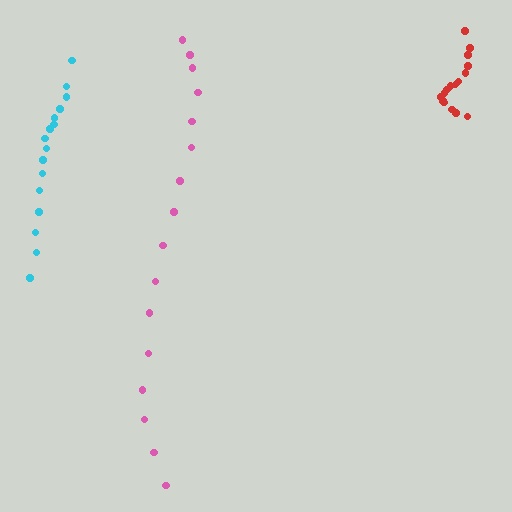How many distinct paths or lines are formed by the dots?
There are 3 distinct paths.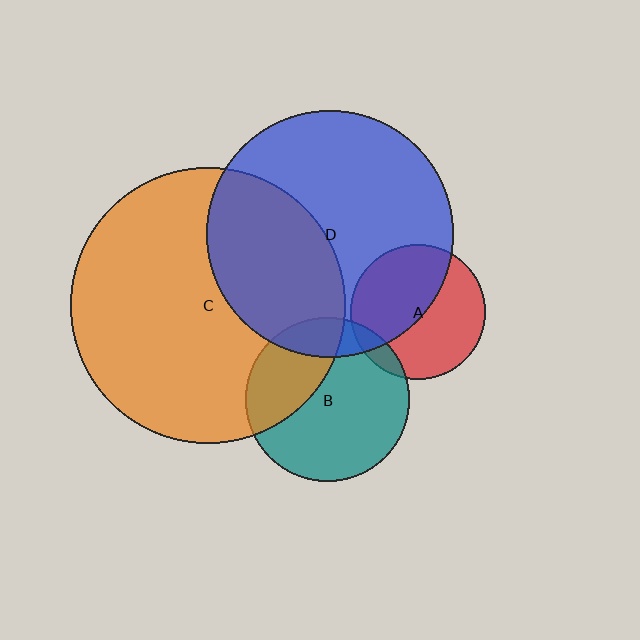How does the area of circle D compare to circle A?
Approximately 3.3 times.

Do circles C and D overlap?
Yes.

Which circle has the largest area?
Circle C (orange).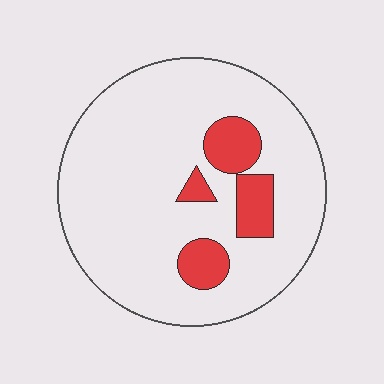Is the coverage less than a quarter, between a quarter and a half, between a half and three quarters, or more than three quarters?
Less than a quarter.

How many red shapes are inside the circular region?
4.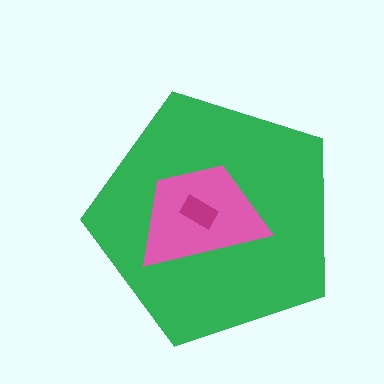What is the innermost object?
The magenta rectangle.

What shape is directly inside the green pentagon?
The pink trapezoid.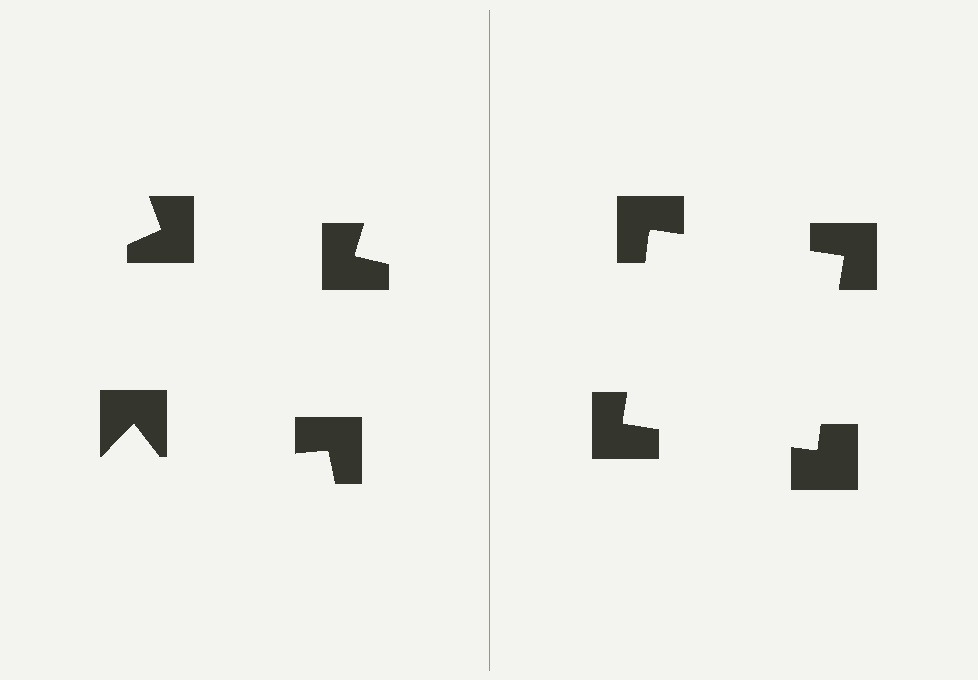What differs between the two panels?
The notched squares are positioned identically on both sides; only the wedge orientations differ. On the right they align to a square; on the left they are misaligned.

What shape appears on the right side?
An illusory square.